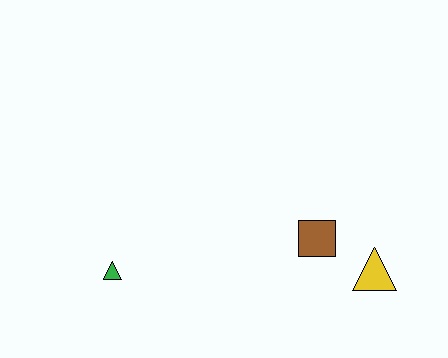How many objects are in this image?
There are 3 objects.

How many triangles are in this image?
There are 2 triangles.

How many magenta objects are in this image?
There are no magenta objects.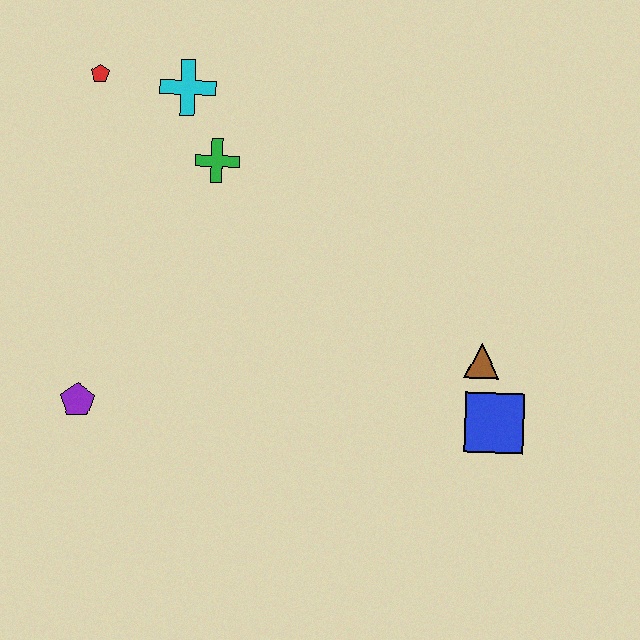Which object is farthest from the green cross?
The blue square is farthest from the green cross.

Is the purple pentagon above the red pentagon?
No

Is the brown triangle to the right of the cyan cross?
Yes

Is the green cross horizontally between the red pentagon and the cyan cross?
No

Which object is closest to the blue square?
The brown triangle is closest to the blue square.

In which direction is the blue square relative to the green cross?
The blue square is to the right of the green cross.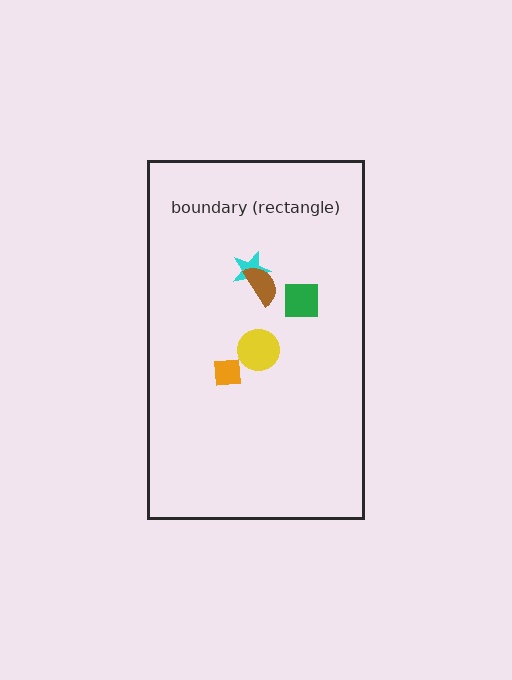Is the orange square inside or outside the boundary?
Inside.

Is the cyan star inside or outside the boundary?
Inside.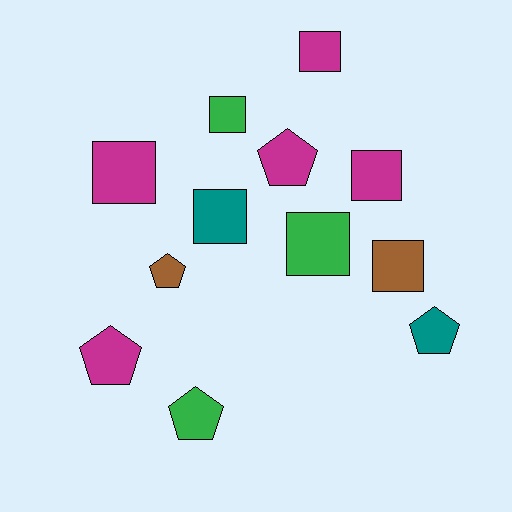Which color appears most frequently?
Magenta, with 5 objects.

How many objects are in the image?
There are 12 objects.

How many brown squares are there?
There is 1 brown square.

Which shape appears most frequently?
Square, with 7 objects.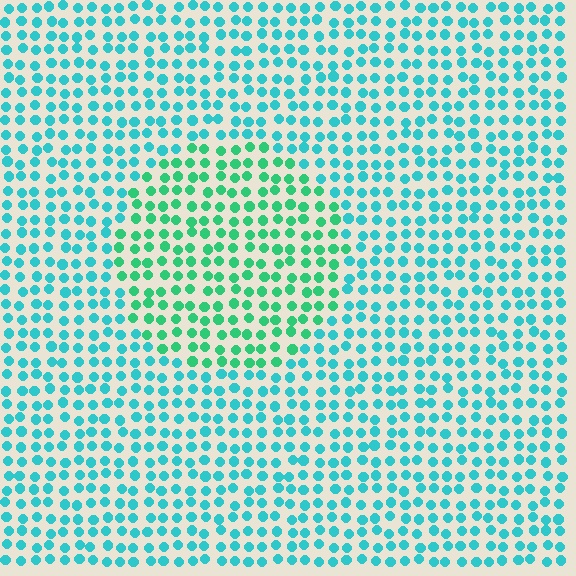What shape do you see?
I see a circle.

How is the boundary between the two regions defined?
The boundary is defined purely by a slight shift in hue (about 34 degrees). Spacing, size, and orientation are identical on both sides.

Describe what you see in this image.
The image is filled with small cyan elements in a uniform arrangement. A circle-shaped region is visible where the elements are tinted to a slightly different hue, forming a subtle color boundary.